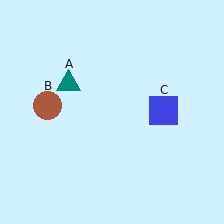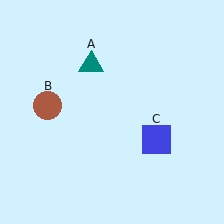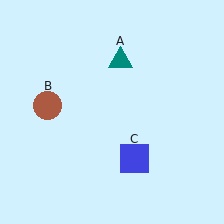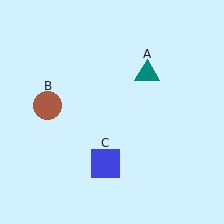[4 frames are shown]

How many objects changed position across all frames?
2 objects changed position: teal triangle (object A), blue square (object C).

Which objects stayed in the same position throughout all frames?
Brown circle (object B) remained stationary.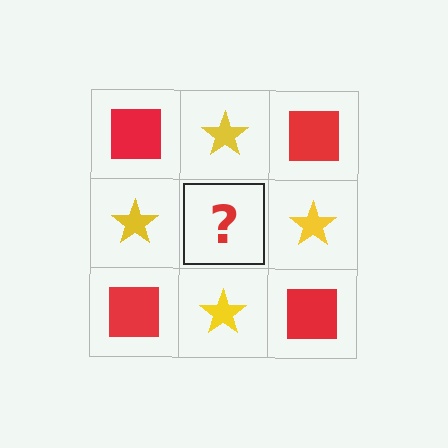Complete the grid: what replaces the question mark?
The question mark should be replaced with a red square.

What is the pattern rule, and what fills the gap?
The rule is that it alternates red square and yellow star in a checkerboard pattern. The gap should be filled with a red square.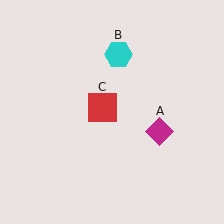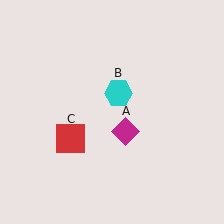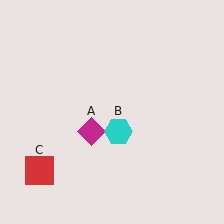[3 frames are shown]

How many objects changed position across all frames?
3 objects changed position: magenta diamond (object A), cyan hexagon (object B), red square (object C).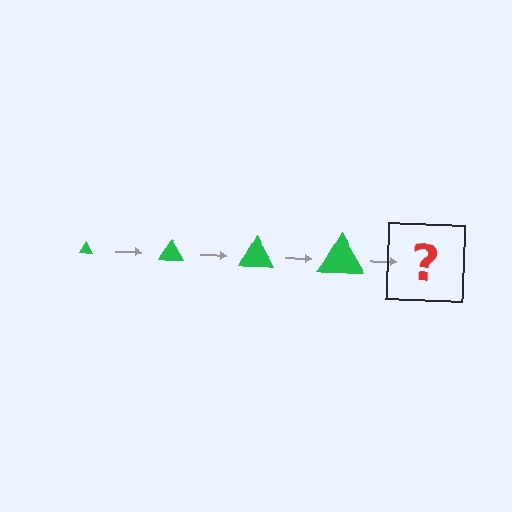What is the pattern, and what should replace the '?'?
The pattern is that the triangle gets progressively larger each step. The '?' should be a green triangle, larger than the previous one.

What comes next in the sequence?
The next element should be a green triangle, larger than the previous one.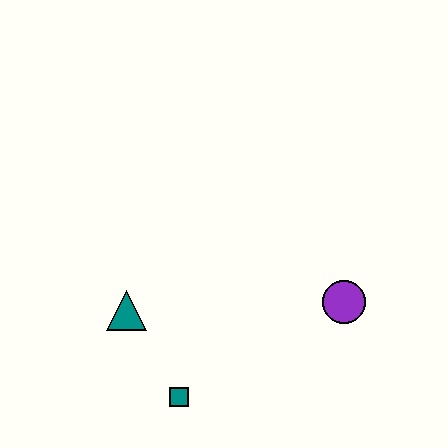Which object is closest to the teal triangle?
The teal square is closest to the teal triangle.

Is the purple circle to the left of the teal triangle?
No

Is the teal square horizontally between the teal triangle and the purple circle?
Yes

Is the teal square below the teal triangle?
Yes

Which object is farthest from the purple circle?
The teal triangle is farthest from the purple circle.